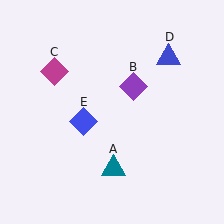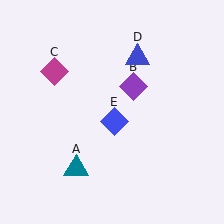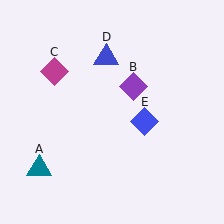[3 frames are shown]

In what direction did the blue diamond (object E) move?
The blue diamond (object E) moved right.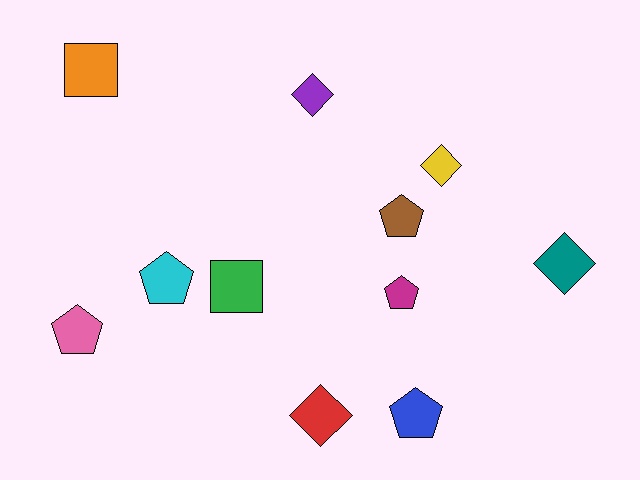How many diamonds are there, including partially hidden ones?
There are 4 diamonds.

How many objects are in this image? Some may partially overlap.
There are 11 objects.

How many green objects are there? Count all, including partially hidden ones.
There is 1 green object.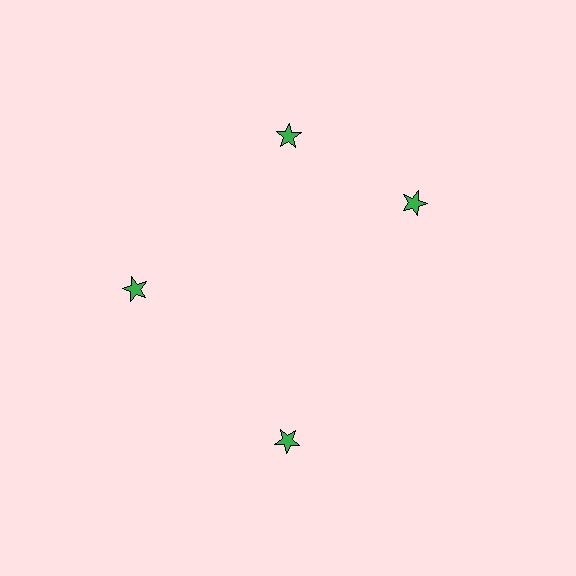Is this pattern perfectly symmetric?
No. The 4 green stars are arranged in a ring, but one element near the 3 o'clock position is rotated out of alignment along the ring, breaking the 4-fold rotational symmetry.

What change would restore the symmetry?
The symmetry would be restored by rotating it back into even spacing with its neighbors so that all 4 stars sit at equal angles and equal distance from the center.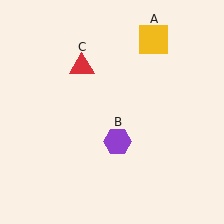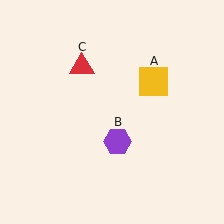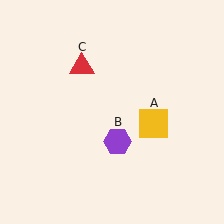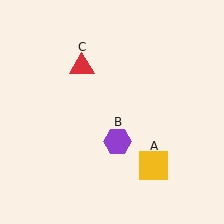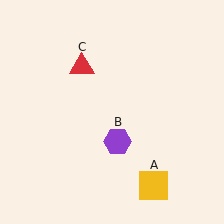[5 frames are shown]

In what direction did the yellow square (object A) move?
The yellow square (object A) moved down.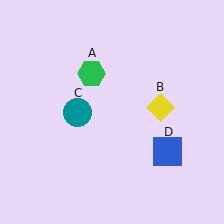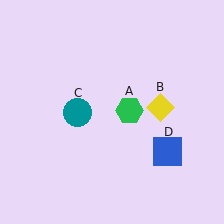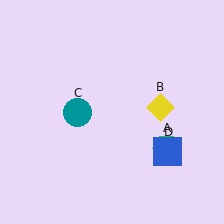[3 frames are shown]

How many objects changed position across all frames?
1 object changed position: green hexagon (object A).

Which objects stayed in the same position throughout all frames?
Yellow diamond (object B) and teal circle (object C) and blue square (object D) remained stationary.